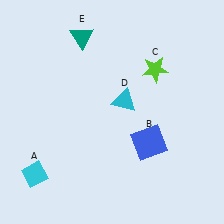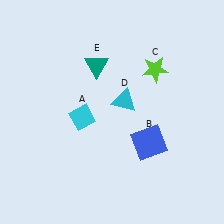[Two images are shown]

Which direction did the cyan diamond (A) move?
The cyan diamond (A) moved up.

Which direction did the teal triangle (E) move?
The teal triangle (E) moved down.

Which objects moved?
The objects that moved are: the cyan diamond (A), the teal triangle (E).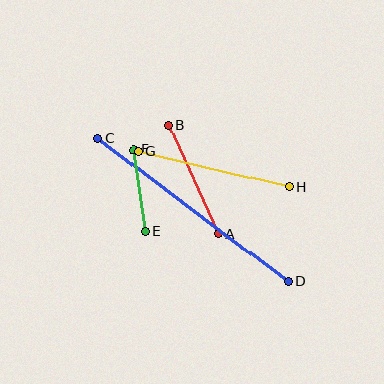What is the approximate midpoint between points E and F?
The midpoint is at approximately (139, 191) pixels.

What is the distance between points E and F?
The distance is approximately 83 pixels.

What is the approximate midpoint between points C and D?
The midpoint is at approximately (193, 210) pixels.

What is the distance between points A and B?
The distance is approximately 119 pixels.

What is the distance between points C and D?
The distance is approximately 238 pixels.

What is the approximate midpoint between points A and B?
The midpoint is at approximately (194, 179) pixels.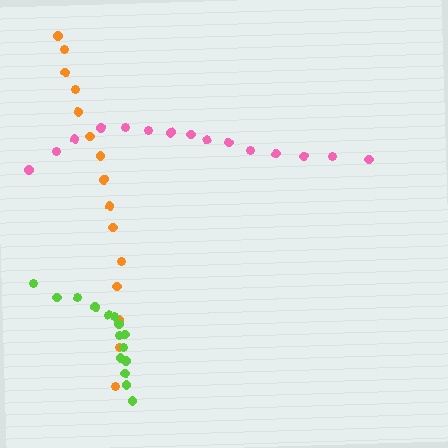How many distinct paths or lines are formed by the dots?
There are 3 distinct paths.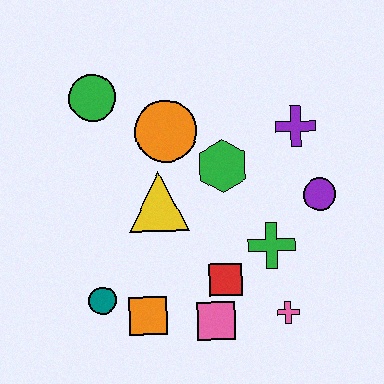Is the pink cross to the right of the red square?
Yes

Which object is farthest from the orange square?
The purple cross is farthest from the orange square.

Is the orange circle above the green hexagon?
Yes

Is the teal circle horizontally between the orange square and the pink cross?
No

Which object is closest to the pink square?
The red square is closest to the pink square.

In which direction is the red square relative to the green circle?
The red square is below the green circle.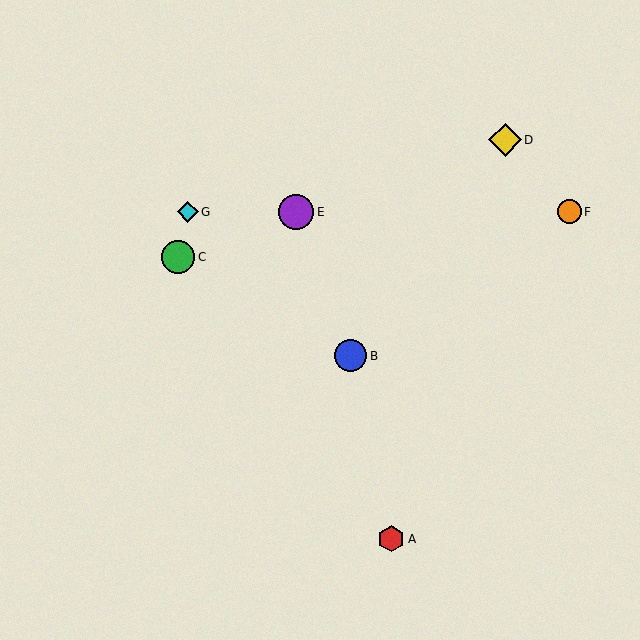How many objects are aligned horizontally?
3 objects (E, F, G) are aligned horizontally.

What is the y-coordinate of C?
Object C is at y≈257.